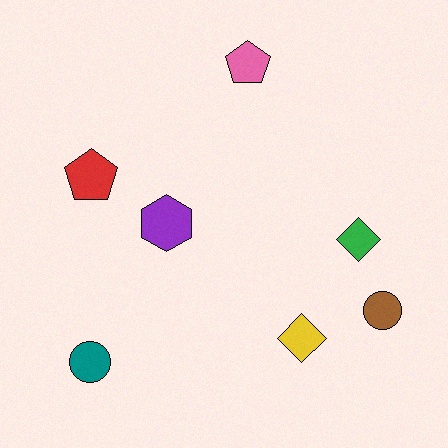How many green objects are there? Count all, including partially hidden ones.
There is 1 green object.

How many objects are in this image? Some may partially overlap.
There are 7 objects.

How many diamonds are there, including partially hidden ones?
There are 2 diamonds.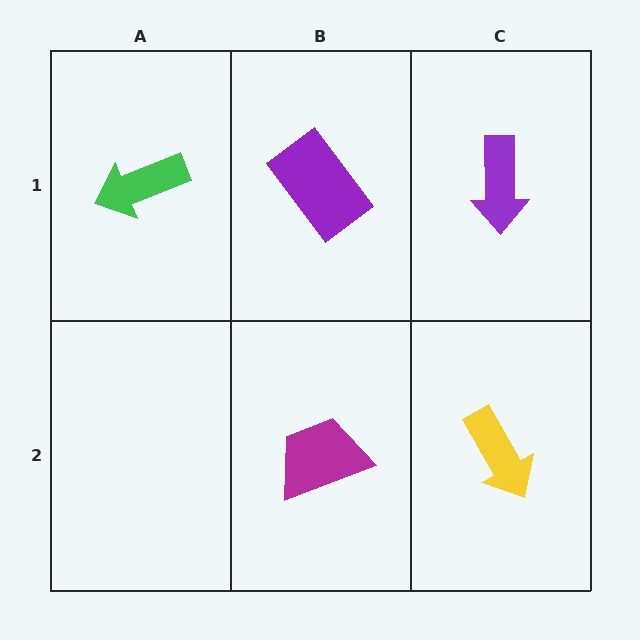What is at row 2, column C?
A yellow arrow.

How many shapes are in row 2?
2 shapes.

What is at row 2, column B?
A magenta trapezoid.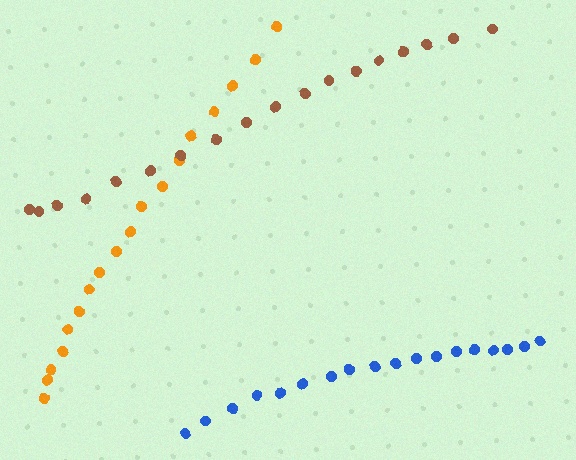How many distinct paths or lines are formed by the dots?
There are 3 distinct paths.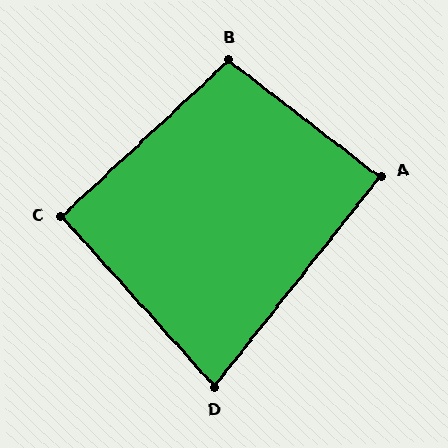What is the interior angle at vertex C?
Approximately 91 degrees (approximately right).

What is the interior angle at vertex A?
Approximately 89 degrees (approximately right).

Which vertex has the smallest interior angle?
D, at approximately 80 degrees.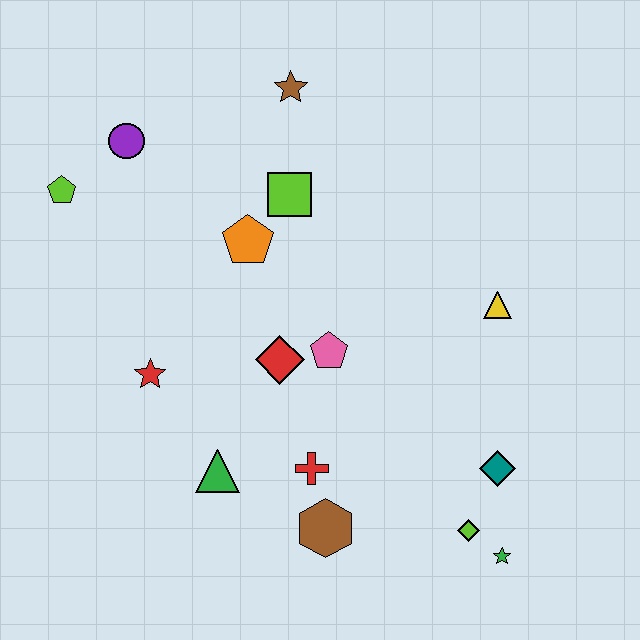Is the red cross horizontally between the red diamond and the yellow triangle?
Yes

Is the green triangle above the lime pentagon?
No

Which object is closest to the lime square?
The orange pentagon is closest to the lime square.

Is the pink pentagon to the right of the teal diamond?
No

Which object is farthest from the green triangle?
The brown star is farthest from the green triangle.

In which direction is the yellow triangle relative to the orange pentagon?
The yellow triangle is to the right of the orange pentagon.